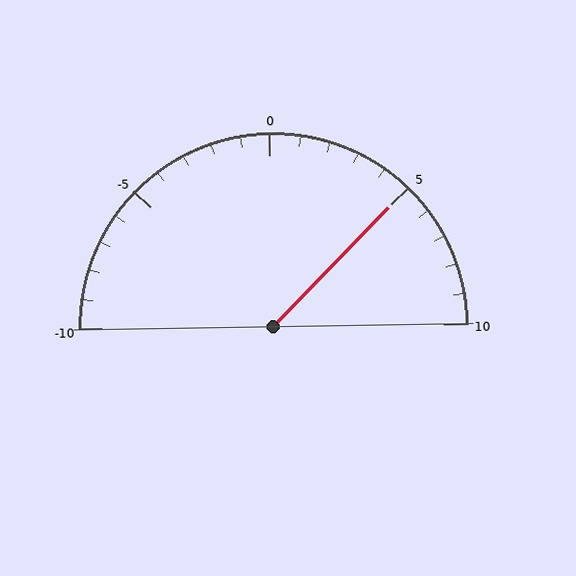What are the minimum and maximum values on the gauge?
The gauge ranges from -10 to 10.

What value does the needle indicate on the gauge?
The needle indicates approximately 5.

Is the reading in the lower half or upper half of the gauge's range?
The reading is in the upper half of the range (-10 to 10).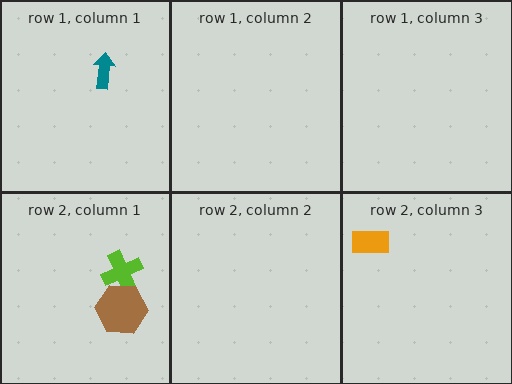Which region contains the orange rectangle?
The row 2, column 3 region.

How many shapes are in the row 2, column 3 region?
1.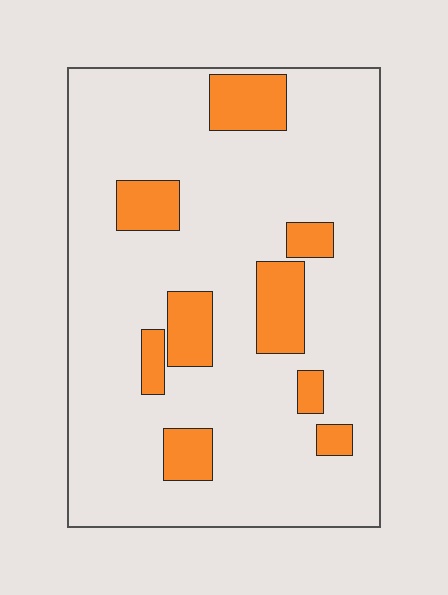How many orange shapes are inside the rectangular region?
9.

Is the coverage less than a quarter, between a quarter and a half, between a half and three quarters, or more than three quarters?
Less than a quarter.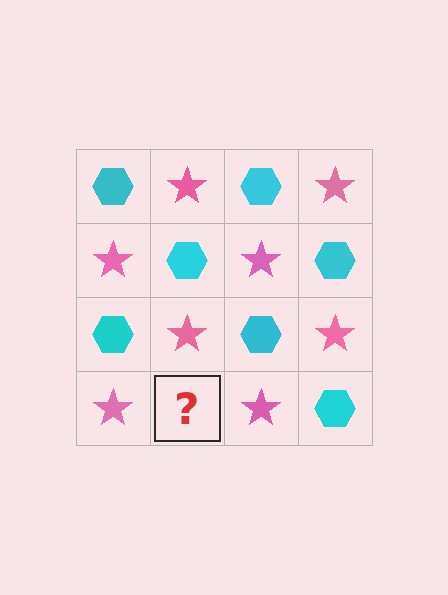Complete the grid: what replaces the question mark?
The question mark should be replaced with a cyan hexagon.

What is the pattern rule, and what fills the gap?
The rule is that it alternates cyan hexagon and pink star in a checkerboard pattern. The gap should be filled with a cyan hexagon.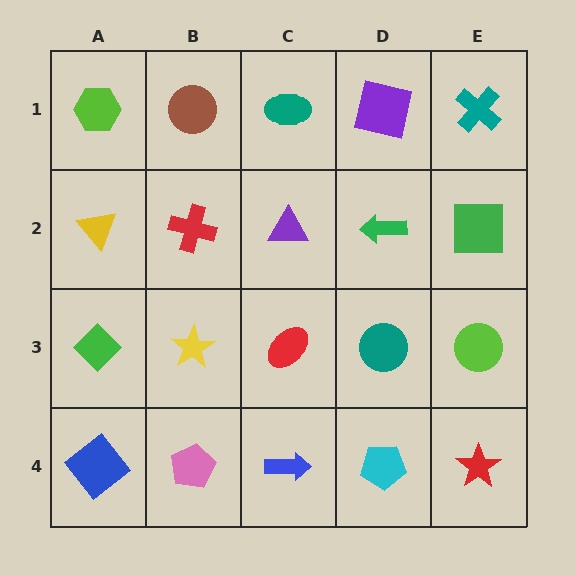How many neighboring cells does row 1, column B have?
3.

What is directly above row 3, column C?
A purple triangle.